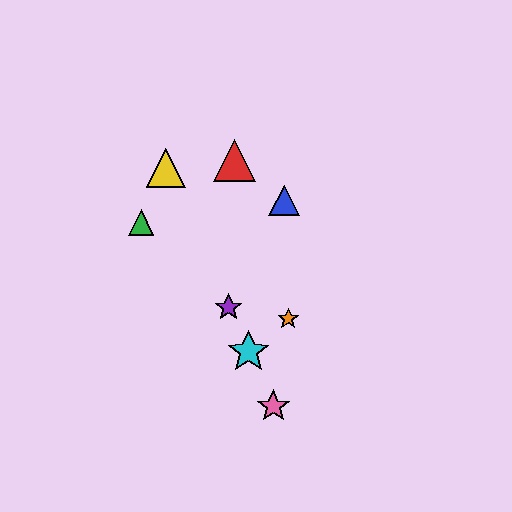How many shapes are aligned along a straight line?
4 shapes (the yellow triangle, the purple star, the cyan star, the pink star) are aligned along a straight line.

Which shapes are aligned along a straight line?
The yellow triangle, the purple star, the cyan star, the pink star are aligned along a straight line.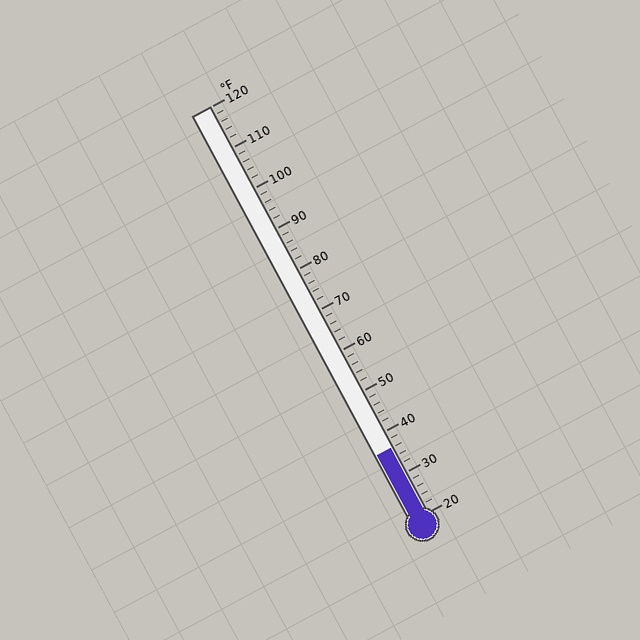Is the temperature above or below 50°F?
The temperature is below 50°F.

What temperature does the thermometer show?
The thermometer shows approximately 36°F.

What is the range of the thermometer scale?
The thermometer scale ranges from 20°F to 120°F.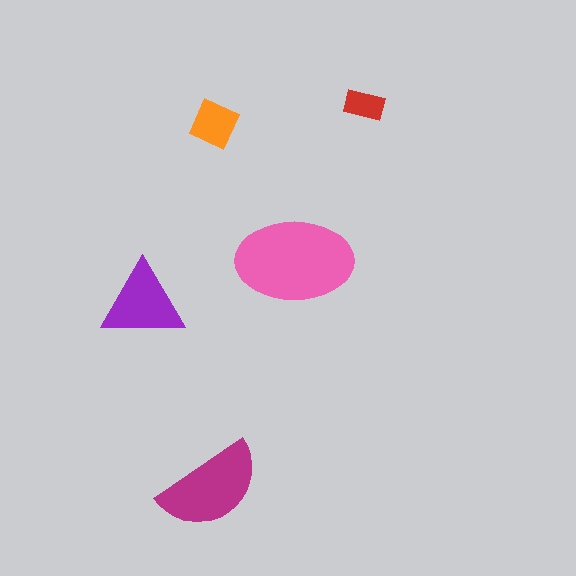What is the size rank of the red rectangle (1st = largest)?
5th.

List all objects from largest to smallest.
The pink ellipse, the magenta semicircle, the purple triangle, the orange diamond, the red rectangle.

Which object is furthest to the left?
The purple triangle is leftmost.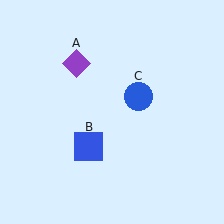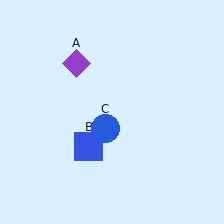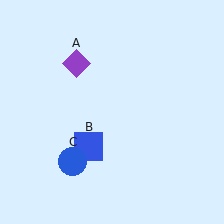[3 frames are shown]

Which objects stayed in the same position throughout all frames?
Purple diamond (object A) and blue square (object B) remained stationary.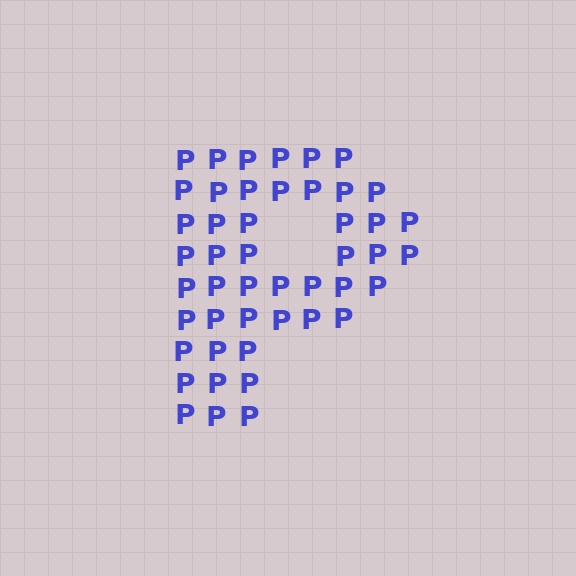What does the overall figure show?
The overall figure shows the letter P.